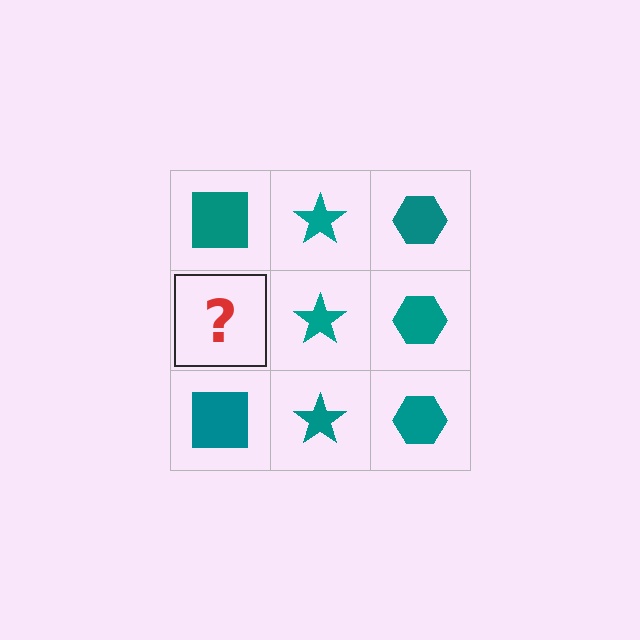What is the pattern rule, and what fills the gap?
The rule is that each column has a consistent shape. The gap should be filled with a teal square.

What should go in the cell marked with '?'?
The missing cell should contain a teal square.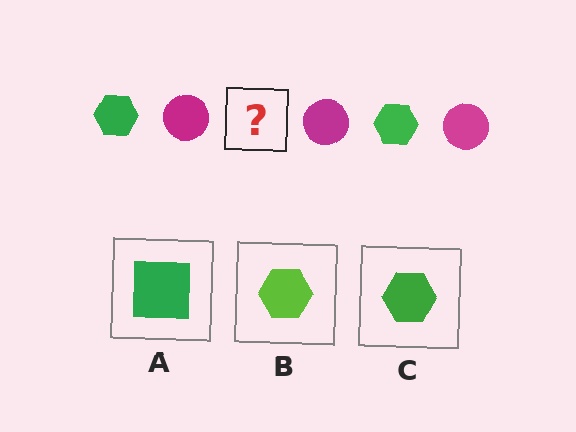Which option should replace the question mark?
Option C.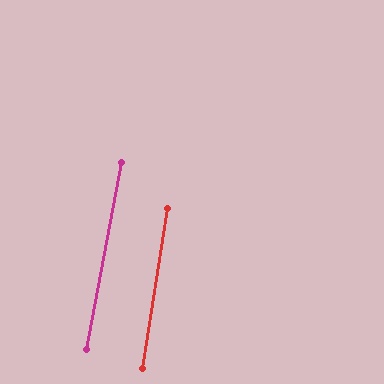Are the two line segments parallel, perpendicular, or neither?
Parallel — their directions differ by only 1.7°.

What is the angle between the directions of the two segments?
Approximately 2 degrees.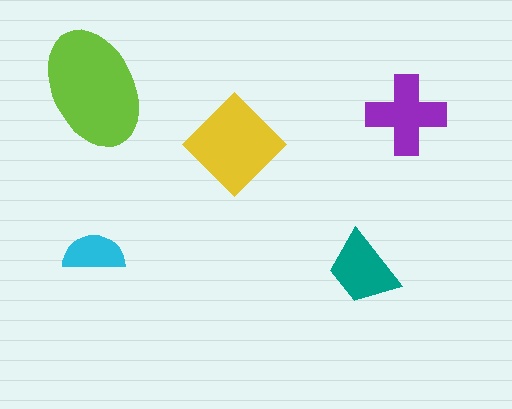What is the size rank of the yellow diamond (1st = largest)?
2nd.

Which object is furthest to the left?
The lime ellipse is leftmost.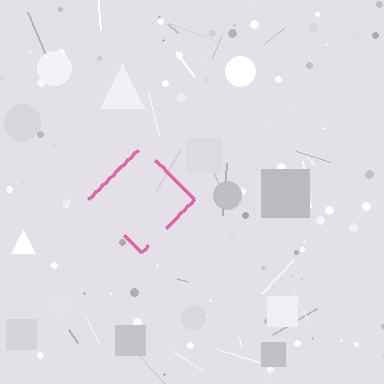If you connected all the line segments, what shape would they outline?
They would outline a diamond.